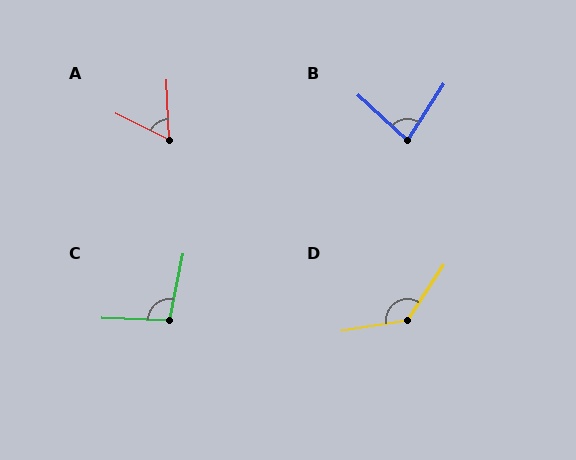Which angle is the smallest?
A, at approximately 62 degrees.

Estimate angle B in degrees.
Approximately 80 degrees.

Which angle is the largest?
D, at approximately 132 degrees.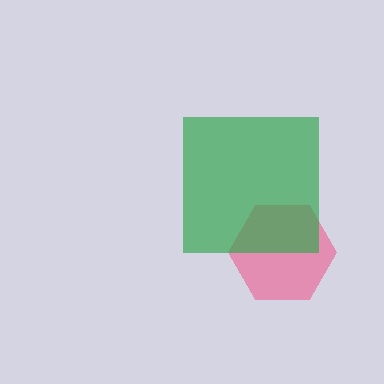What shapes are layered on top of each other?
The layered shapes are: a pink hexagon, a green square.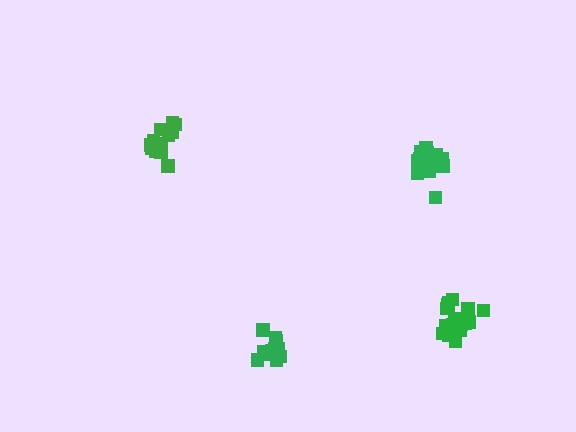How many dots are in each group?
Group 1: 13 dots, Group 2: 13 dots, Group 3: 17 dots, Group 4: 19 dots (62 total).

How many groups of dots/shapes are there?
There are 4 groups.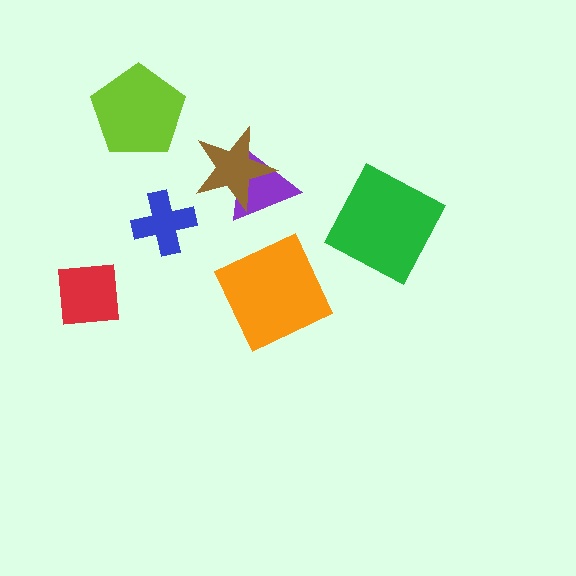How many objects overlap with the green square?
0 objects overlap with the green square.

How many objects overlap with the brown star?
1 object overlaps with the brown star.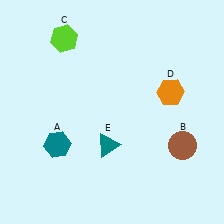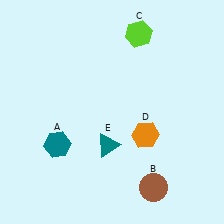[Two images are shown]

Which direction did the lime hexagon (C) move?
The lime hexagon (C) moved right.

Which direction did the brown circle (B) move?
The brown circle (B) moved down.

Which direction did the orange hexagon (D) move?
The orange hexagon (D) moved down.